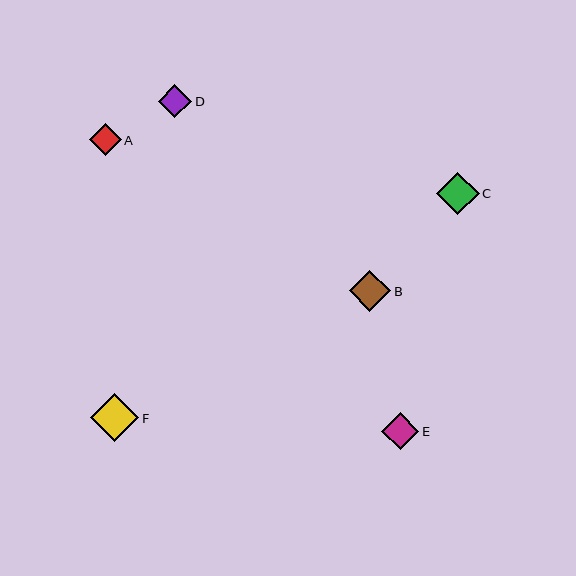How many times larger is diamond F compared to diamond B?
Diamond F is approximately 1.2 times the size of diamond B.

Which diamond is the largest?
Diamond F is the largest with a size of approximately 48 pixels.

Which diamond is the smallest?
Diamond A is the smallest with a size of approximately 32 pixels.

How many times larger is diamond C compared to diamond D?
Diamond C is approximately 1.3 times the size of diamond D.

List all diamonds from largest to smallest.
From largest to smallest: F, C, B, E, D, A.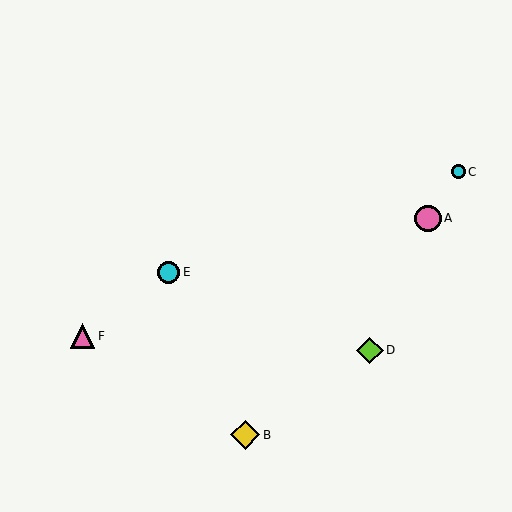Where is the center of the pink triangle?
The center of the pink triangle is at (83, 336).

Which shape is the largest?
The yellow diamond (labeled B) is the largest.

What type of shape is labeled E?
Shape E is a cyan circle.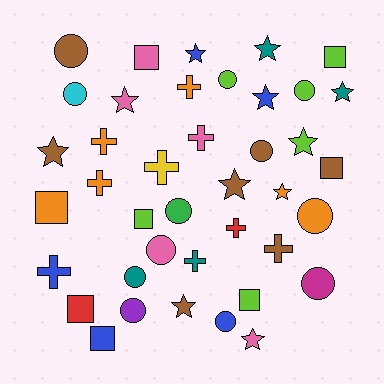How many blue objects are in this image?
There are 5 blue objects.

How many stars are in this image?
There are 11 stars.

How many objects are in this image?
There are 40 objects.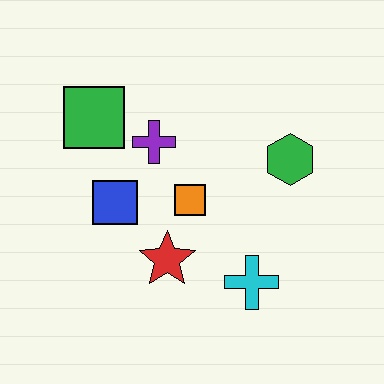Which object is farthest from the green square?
The cyan cross is farthest from the green square.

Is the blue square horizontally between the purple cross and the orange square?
No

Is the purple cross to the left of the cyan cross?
Yes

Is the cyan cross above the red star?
No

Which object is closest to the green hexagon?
The orange square is closest to the green hexagon.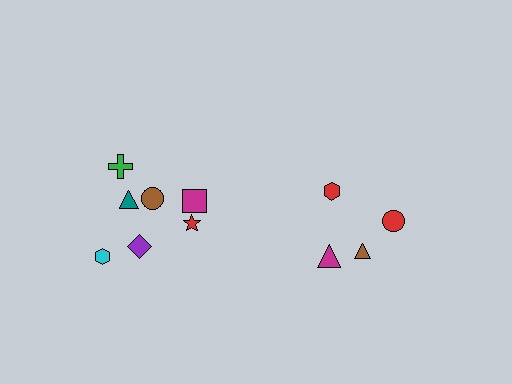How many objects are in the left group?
There are 7 objects.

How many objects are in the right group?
There are 4 objects.